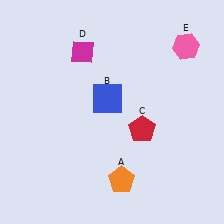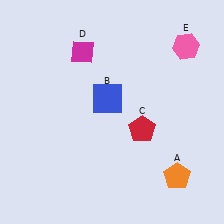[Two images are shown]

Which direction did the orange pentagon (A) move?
The orange pentagon (A) moved right.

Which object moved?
The orange pentagon (A) moved right.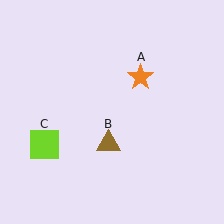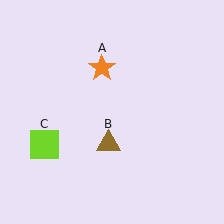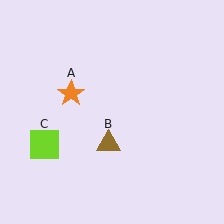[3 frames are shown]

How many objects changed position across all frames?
1 object changed position: orange star (object A).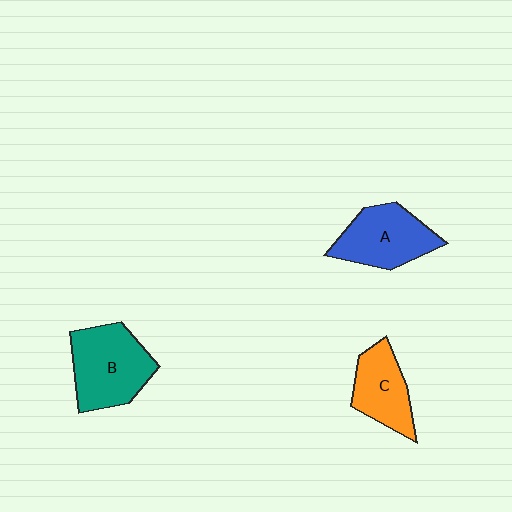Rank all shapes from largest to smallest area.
From largest to smallest: B (teal), A (blue), C (orange).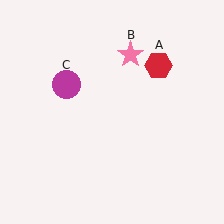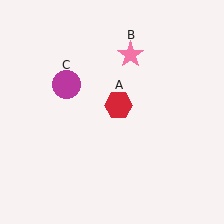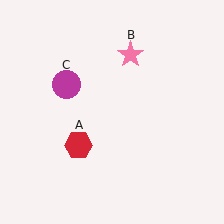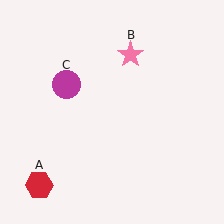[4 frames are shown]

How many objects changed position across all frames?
1 object changed position: red hexagon (object A).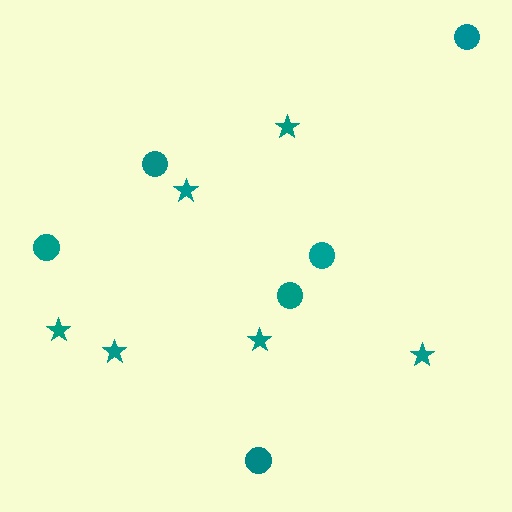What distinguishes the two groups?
There are 2 groups: one group of stars (6) and one group of circles (6).